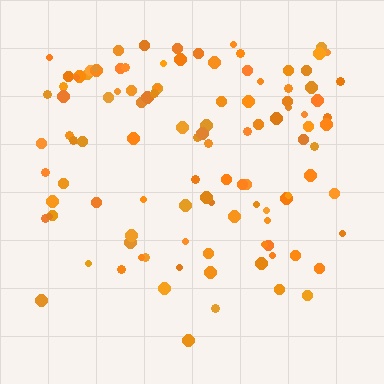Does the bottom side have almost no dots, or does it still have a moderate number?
Still a moderate number, just noticeably fewer than the top.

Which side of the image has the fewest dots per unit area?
The bottom.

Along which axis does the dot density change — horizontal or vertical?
Vertical.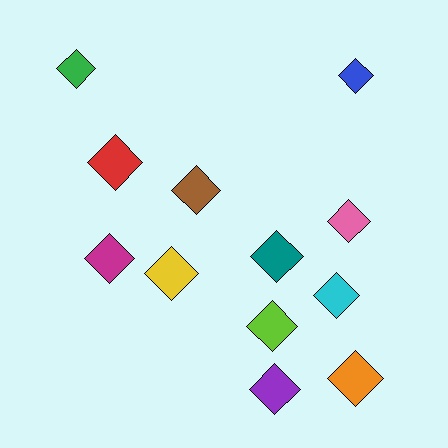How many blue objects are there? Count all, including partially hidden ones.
There is 1 blue object.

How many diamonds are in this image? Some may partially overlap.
There are 12 diamonds.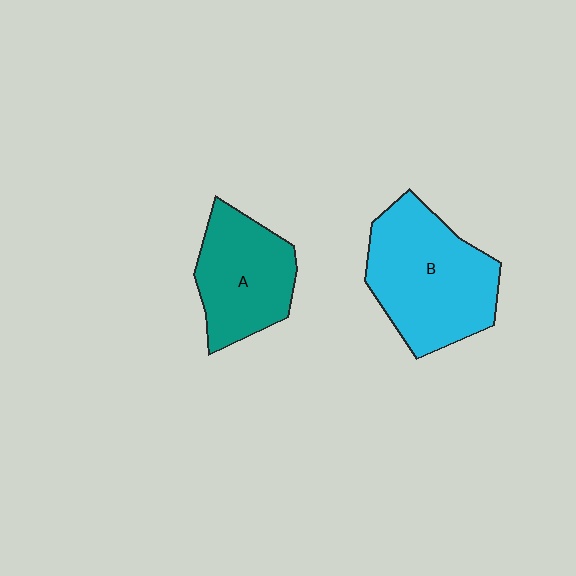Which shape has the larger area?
Shape B (cyan).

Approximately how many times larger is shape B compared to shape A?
Approximately 1.4 times.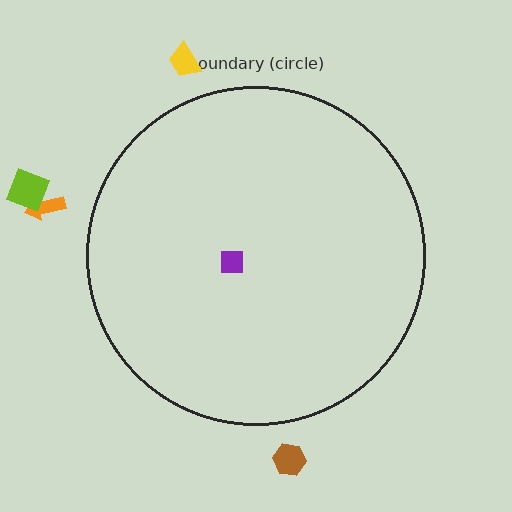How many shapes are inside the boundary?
1 inside, 4 outside.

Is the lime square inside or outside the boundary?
Outside.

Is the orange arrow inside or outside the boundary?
Outside.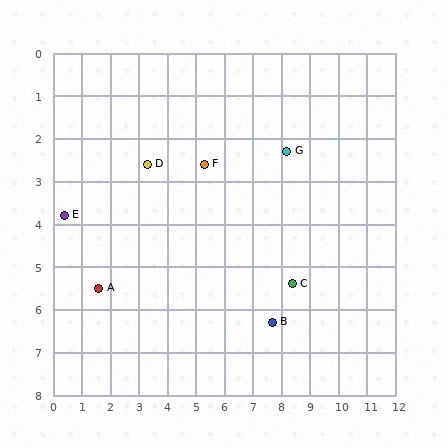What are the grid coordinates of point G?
Point G is at approximately (8.2, 2.3).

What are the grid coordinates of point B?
Point B is at approximately (7.7, 6.3).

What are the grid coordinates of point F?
Point F is at approximately (5.3, 2.6).